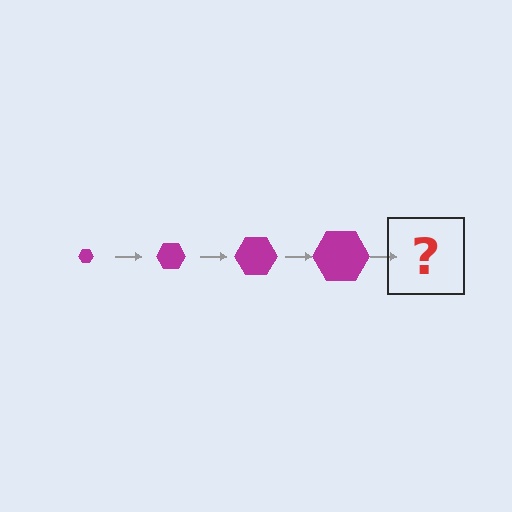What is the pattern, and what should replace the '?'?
The pattern is that the hexagon gets progressively larger each step. The '?' should be a magenta hexagon, larger than the previous one.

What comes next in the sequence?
The next element should be a magenta hexagon, larger than the previous one.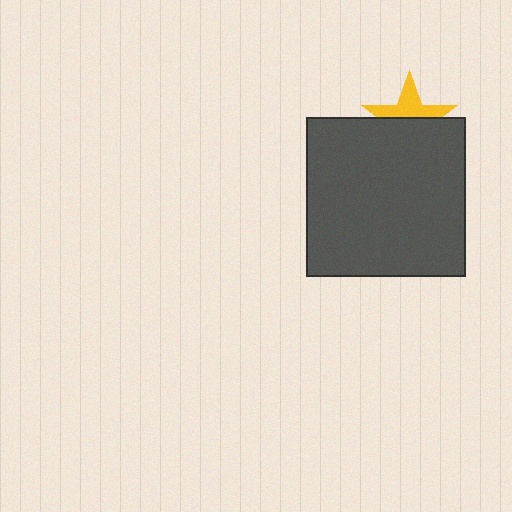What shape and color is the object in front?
The object in front is a dark gray square.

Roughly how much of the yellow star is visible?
About half of it is visible (roughly 47%).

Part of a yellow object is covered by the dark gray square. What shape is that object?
It is a star.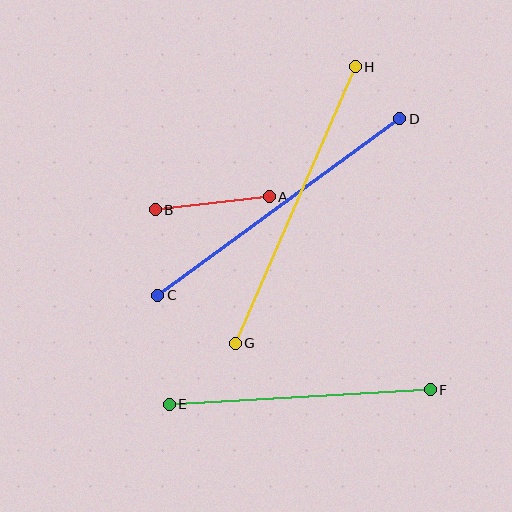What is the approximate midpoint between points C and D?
The midpoint is at approximately (279, 207) pixels.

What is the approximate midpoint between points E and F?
The midpoint is at approximately (300, 397) pixels.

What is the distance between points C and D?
The distance is approximately 300 pixels.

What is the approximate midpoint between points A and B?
The midpoint is at approximately (212, 203) pixels.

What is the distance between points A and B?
The distance is approximately 115 pixels.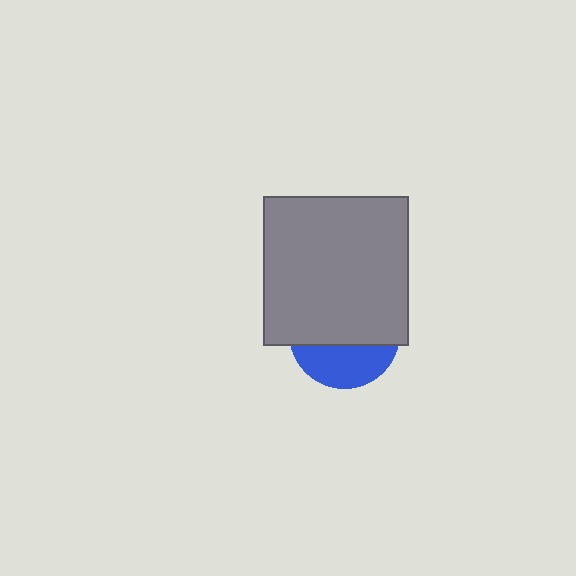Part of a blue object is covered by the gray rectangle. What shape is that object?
It is a circle.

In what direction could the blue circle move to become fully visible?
The blue circle could move down. That would shift it out from behind the gray rectangle entirely.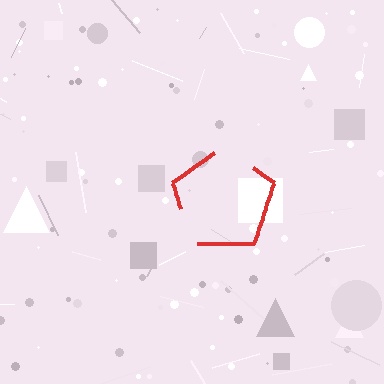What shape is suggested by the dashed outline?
The dashed outline suggests a pentagon.